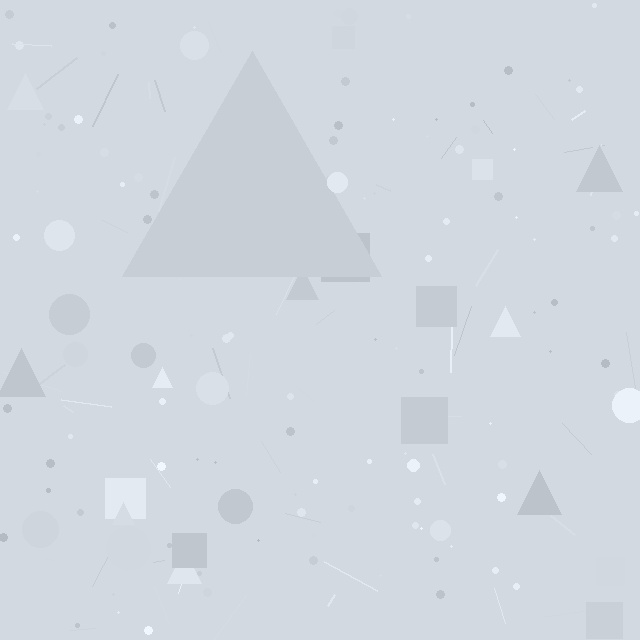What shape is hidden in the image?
A triangle is hidden in the image.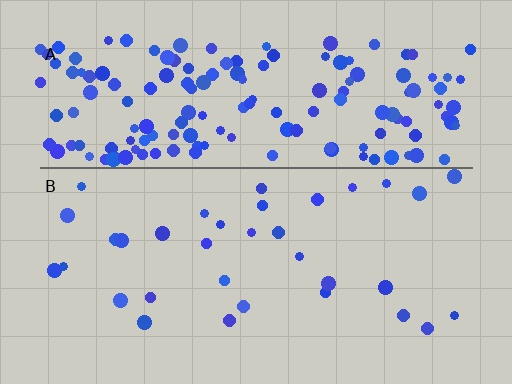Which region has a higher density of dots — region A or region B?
A (the top).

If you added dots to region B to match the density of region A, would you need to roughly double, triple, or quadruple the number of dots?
Approximately quadruple.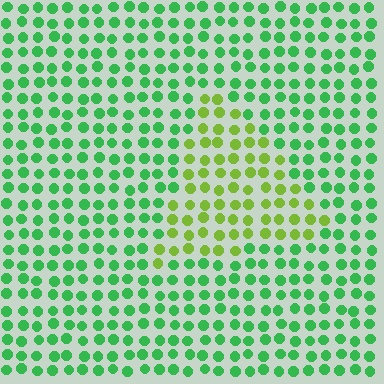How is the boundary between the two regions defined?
The boundary is defined purely by a slight shift in hue (about 44 degrees). Spacing, size, and orientation are identical on both sides.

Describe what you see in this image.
The image is filled with small green elements in a uniform arrangement. A triangle-shaped region is visible where the elements are tinted to a slightly different hue, forming a subtle color boundary.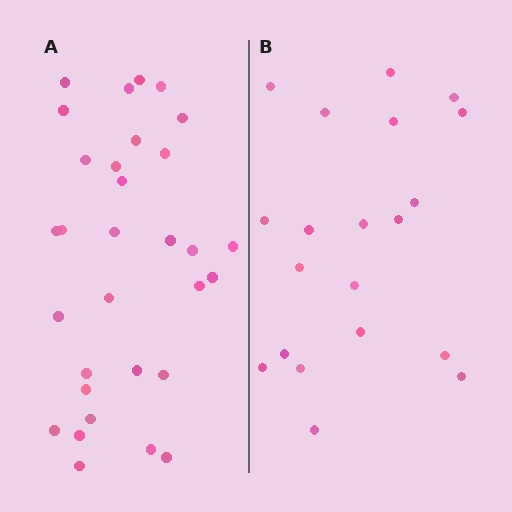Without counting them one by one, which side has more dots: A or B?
Region A (the left region) has more dots.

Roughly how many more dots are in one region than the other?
Region A has roughly 12 or so more dots than region B.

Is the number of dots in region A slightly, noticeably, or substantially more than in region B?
Region A has substantially more. The ratio is roughly 1.6 to 1.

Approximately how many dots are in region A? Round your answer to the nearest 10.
About 30 dots. (The exact count is 31, which rounds to 30.)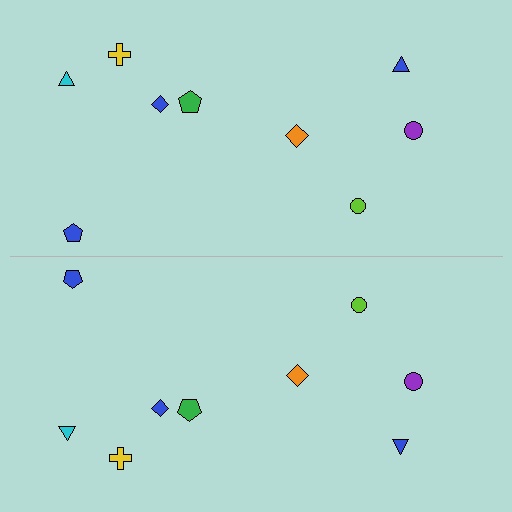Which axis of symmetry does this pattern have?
The pattern has a horizontal axis of symmetry running through the center of the image.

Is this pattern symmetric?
Yes, this pattern has bilateral (reflection) symmetry.